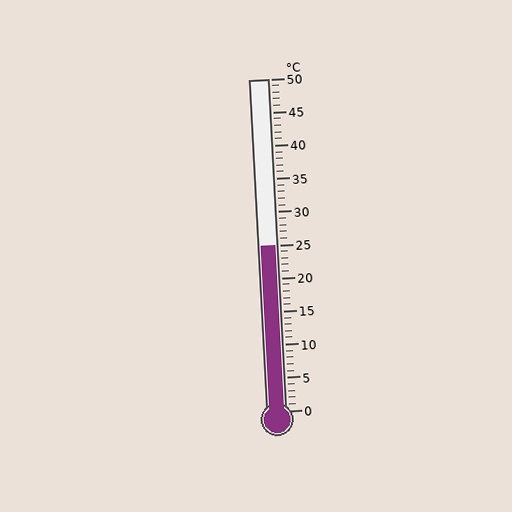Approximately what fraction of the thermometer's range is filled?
The thermometer is filled to approximately 50% of its range.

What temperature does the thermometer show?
The thermometer shows approximately 25°C.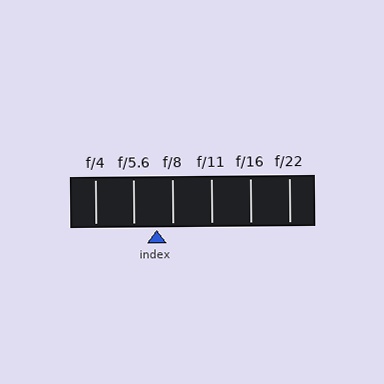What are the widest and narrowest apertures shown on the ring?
The widest aperture shown is f/4 and the narrowest is f/22.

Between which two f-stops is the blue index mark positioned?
The index mark is between f/5.6 and f/8.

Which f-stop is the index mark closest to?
The index mark is closest to f/8.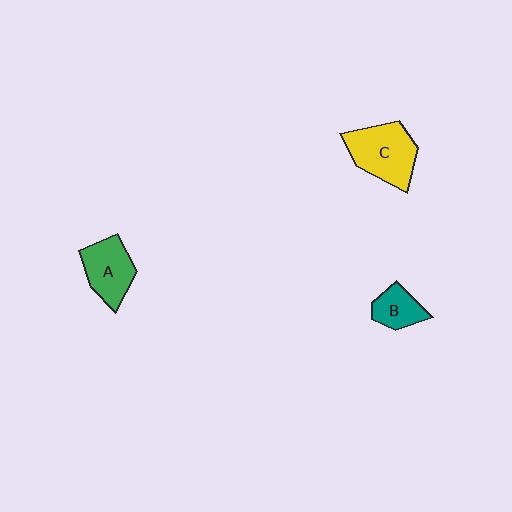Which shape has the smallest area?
Shape B (teal).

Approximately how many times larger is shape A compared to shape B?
Approximately 1.5 times.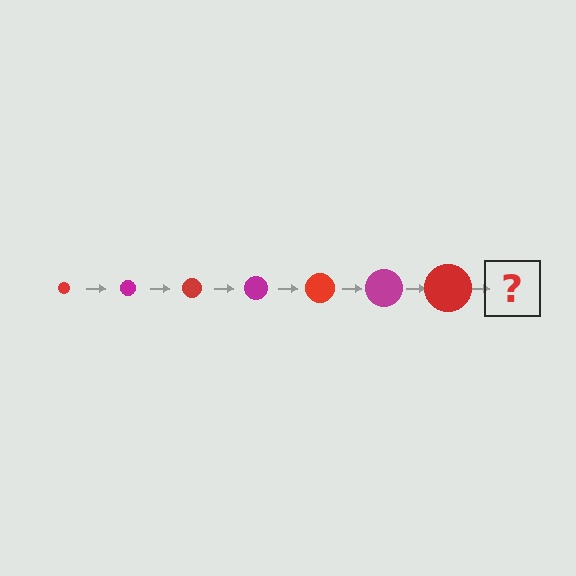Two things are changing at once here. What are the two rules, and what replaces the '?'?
The two rules are that the circle grows larger each step and the color cycles through red and magenta. The '?' should be a magenta circle, larger than the previous one.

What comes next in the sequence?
The next element should be a magenta circle, larger than the previous one.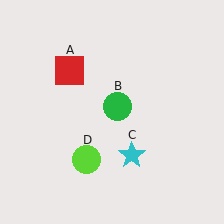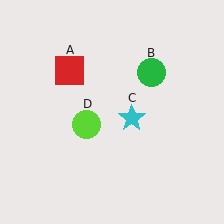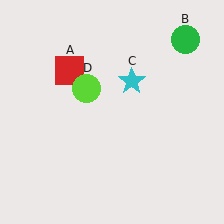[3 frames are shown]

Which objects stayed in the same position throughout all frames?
Red square (object A) remained stationary.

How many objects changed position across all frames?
3 objects changed position: green circle (object B), cyan star (object C), lime circle (object D).